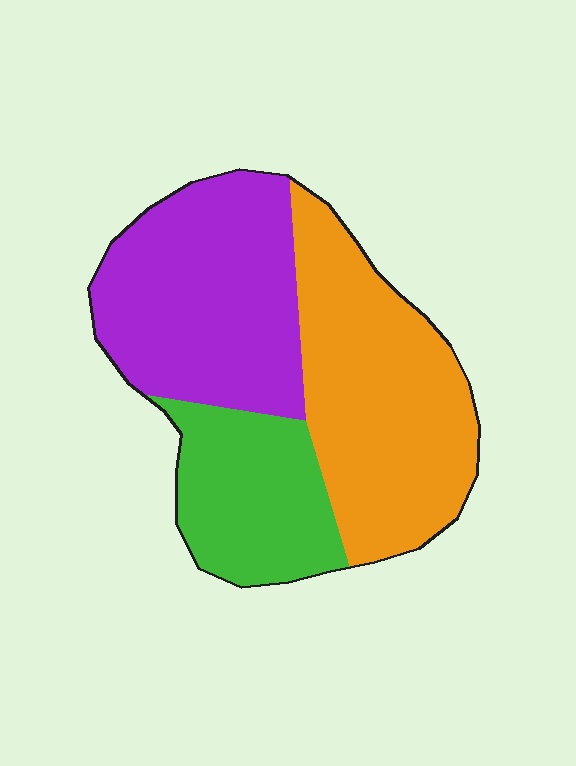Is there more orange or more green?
Orange.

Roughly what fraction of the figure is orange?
Orange takes up about two fifths (2/5) of the figure.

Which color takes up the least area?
Green, at roughly 25%.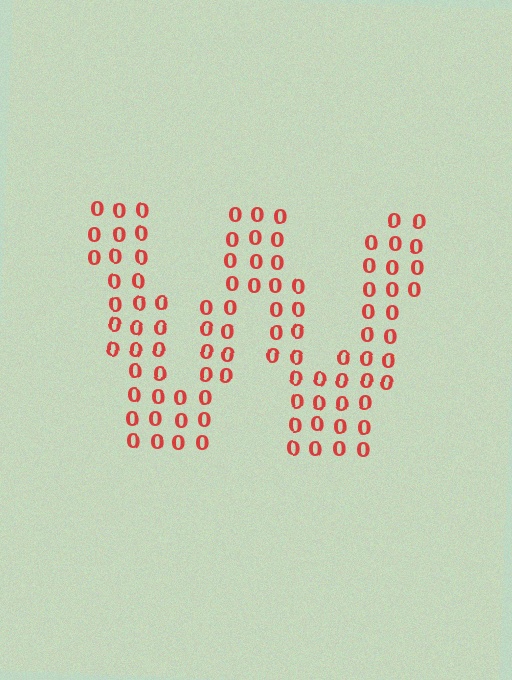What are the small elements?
The small elements are digit 0's.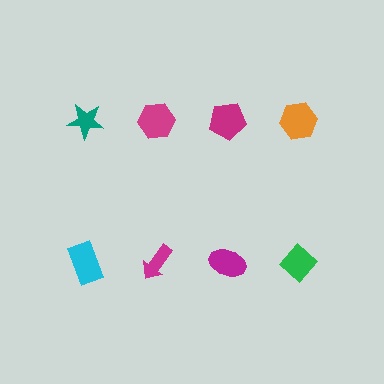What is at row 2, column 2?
A magenta arrow.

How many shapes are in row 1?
4 shapes.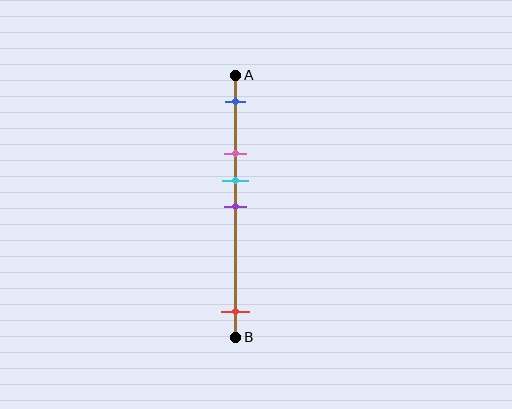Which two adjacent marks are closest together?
The cyan and purple marks are the closest adjacent pair.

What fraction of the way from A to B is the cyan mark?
The cyan mark is approximately 40% (0.4) of the way from A to B.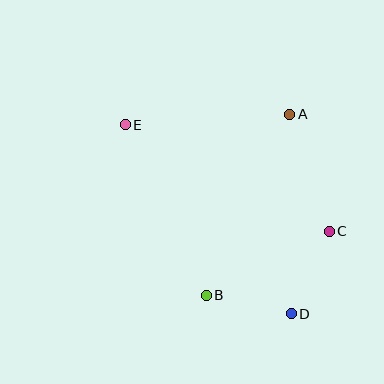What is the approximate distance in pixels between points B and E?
The distance between B and E is approximately 189 pixels.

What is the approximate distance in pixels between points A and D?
The distance between A and D is approximately 200 pixels.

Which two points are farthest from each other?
Points D and E are farthest from each other.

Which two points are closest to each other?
Points B and D are closest to each other.